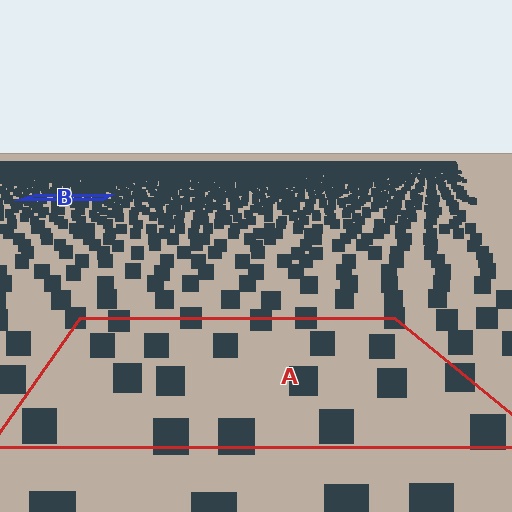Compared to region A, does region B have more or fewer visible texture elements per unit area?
Region B has more texture elements per unit area — they are packed more densely because it is farther away.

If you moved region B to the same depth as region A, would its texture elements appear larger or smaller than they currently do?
They would appear larger. At a closer depth, the same texture elements are projected at a bigger on-screen size.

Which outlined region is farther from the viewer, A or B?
Region B is farther from the viewer — the texture elements inside it appear smaller and more densely packed.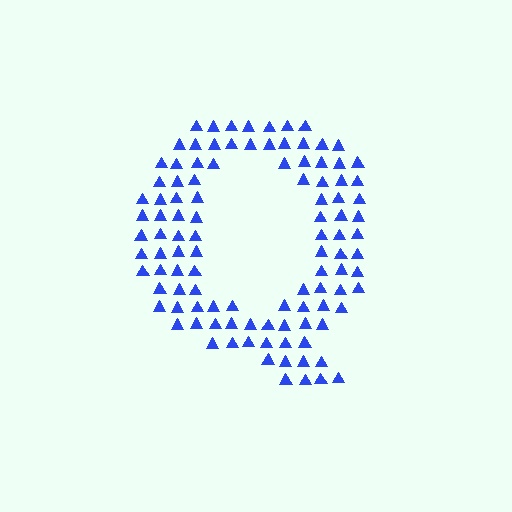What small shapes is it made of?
It is made of small triangles.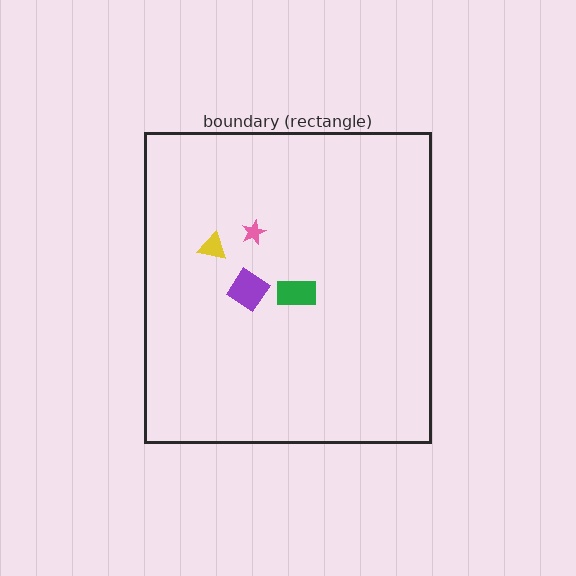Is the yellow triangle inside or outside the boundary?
Inside.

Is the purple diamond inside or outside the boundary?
Inside.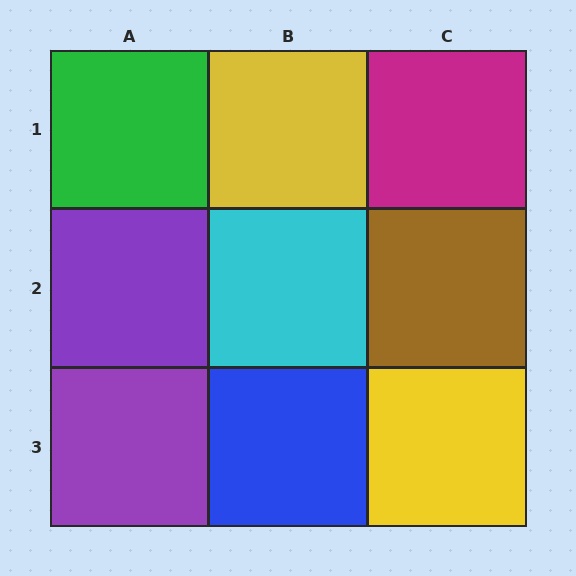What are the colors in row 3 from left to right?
Purple, blue, yellow.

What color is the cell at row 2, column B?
Cyan.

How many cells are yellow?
2 cells are yellow.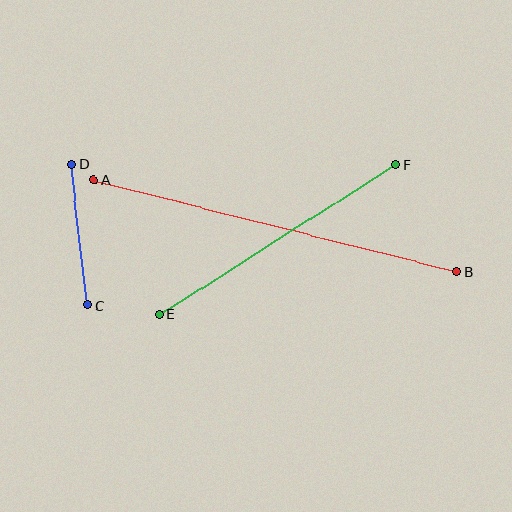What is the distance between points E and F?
The distance is approximately 279 pixels.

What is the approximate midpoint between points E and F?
The midpoint is at approximately (278, 240) pixels.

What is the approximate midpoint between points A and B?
The midpoint is at approximately (275, 226) pixels.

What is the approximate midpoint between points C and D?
The midpoint is at approximately (79, 235) pixels.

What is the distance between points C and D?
The distance is approximately 142 pixels.